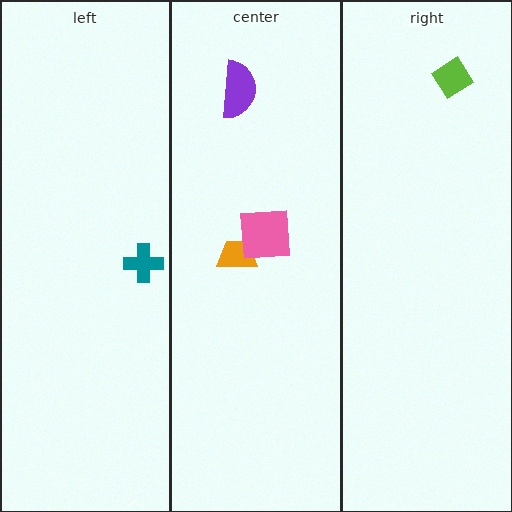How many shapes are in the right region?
1.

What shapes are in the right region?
The lime diamond.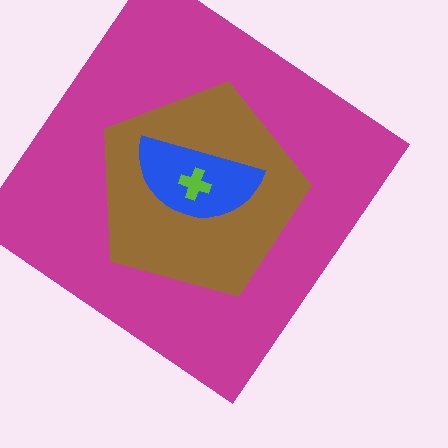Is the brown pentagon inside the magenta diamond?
Yes.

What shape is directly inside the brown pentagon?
The blue semicircle.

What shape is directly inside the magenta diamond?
The brown pentagon.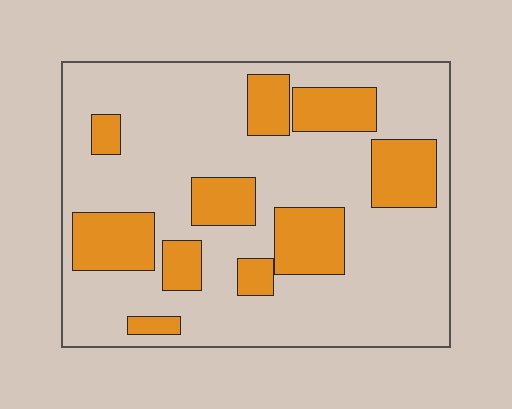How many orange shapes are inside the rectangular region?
10.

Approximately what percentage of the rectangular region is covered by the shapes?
Approximately 25%.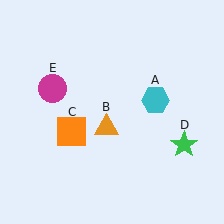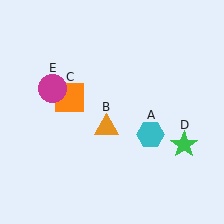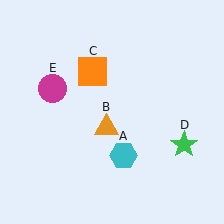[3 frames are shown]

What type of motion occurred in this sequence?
The cyan hexagon (object A), orange square (object C) rotated clockwise around the center of the scene.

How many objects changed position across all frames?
2 objects changed position: cyan hexagon (object A), orange square (object C).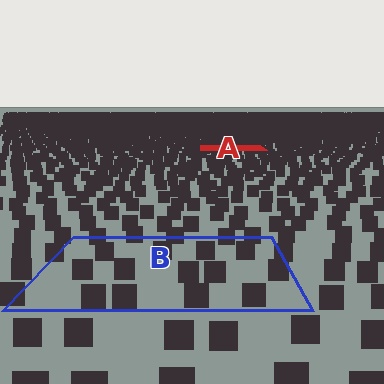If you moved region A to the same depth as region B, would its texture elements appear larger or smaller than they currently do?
They would appear larger. At a closer depth, the same texture elements are projected at a bigger on-screen size.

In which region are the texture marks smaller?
The texture marks are smaller in region A, because it is farther away.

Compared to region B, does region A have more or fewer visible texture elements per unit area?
Region A has more texture elements per unit area — they are packed more densely because it is farther away.